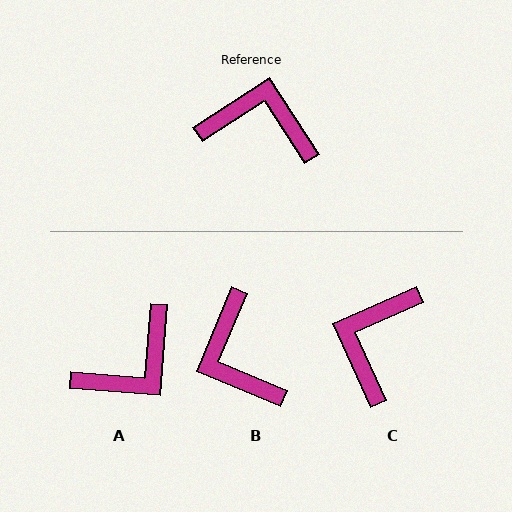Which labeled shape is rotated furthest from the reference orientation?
A, about 127 degrees away.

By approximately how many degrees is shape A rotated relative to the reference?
Approximately 127 degrees clockwise.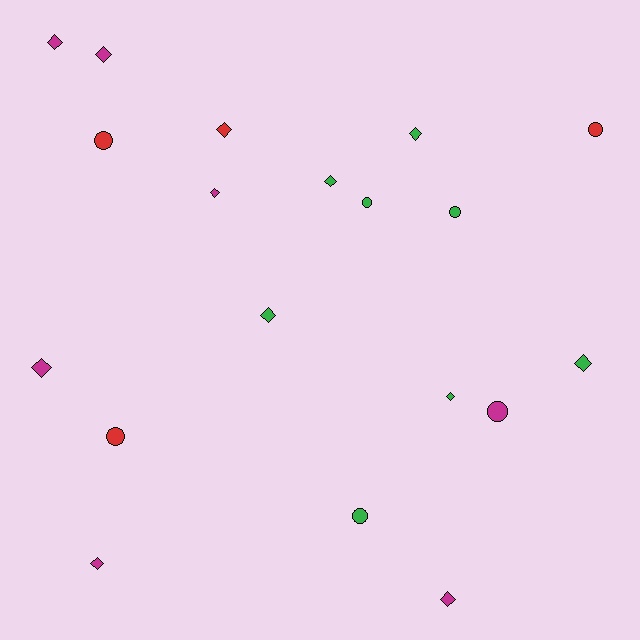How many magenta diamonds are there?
There are 6 magenta diamonds.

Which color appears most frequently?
Green, with 8 objects.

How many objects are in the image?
There are 19 objects.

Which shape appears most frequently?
Diamond, with 12 objects.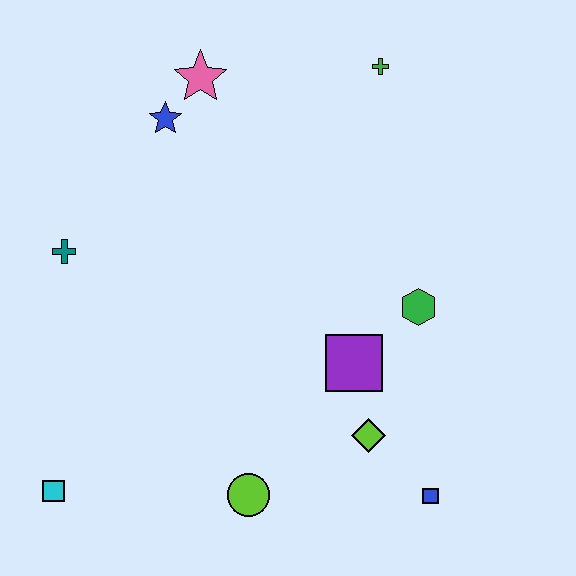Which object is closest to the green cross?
The pink star is closest to the green cross.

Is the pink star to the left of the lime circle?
Yes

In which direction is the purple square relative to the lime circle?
The purple square is above the lime circle.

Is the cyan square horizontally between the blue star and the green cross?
No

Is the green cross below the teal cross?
No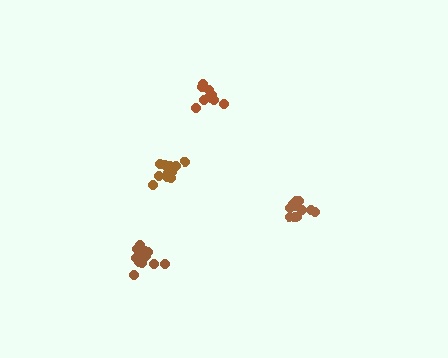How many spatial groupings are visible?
There are 4 spatial groupings.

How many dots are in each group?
Group 1: 12 dots, Group 2: 13 dots, Group 3: 10 dots, Group 4: 14 dots (49 total).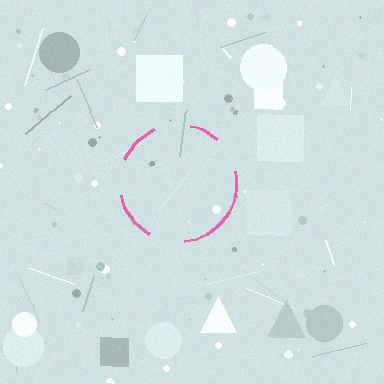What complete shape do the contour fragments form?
The contour fragments form a circle.